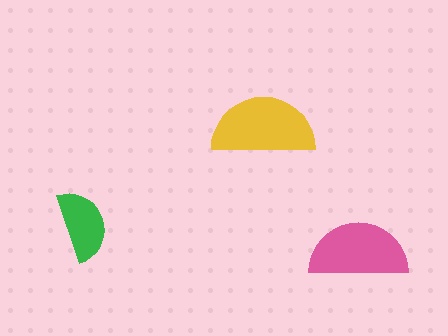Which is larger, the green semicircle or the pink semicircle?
The pink one.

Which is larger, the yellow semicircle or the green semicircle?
The yellow one.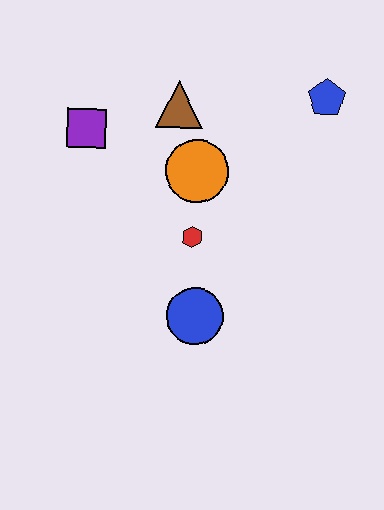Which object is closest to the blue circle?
The red hexagon is closest to the blue circle.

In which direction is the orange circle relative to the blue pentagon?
The orange circle is to the left of the blue pentagon.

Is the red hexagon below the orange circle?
Yes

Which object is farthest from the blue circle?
The blue pentagon is farthest from the blue circle.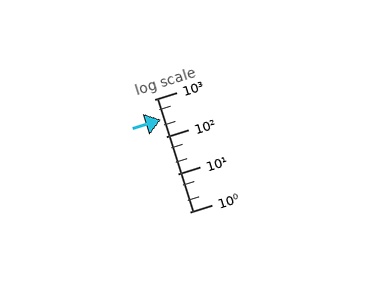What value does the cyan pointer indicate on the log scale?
The pointer indicates approximately 290.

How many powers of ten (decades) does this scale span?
The scale spans 3 decades, from 1 to 1000.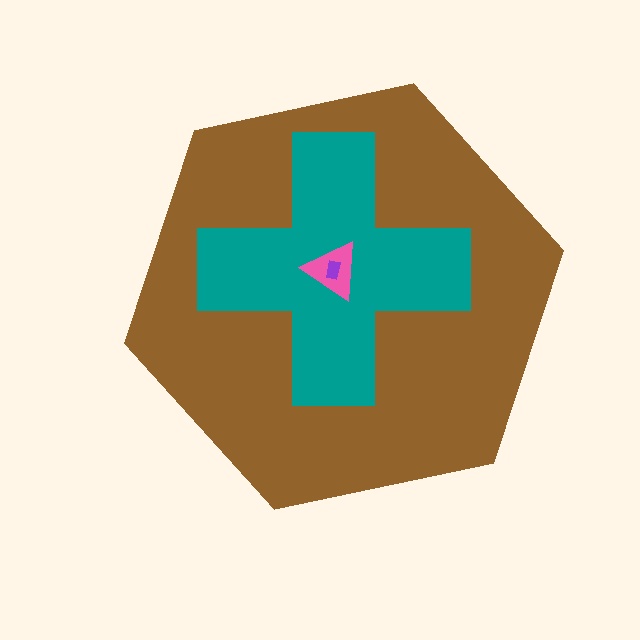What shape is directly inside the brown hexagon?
The teal cross.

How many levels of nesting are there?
4.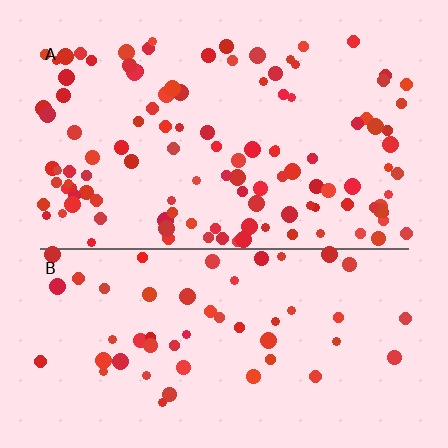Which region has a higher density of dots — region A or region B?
A (the top).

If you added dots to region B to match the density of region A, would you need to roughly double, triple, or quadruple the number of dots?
Approximately double.